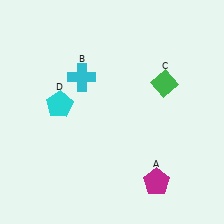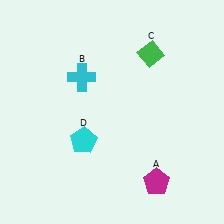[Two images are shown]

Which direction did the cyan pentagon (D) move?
The cyan pentagon (D) moved down.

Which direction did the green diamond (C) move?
The green diamond (C) moved up.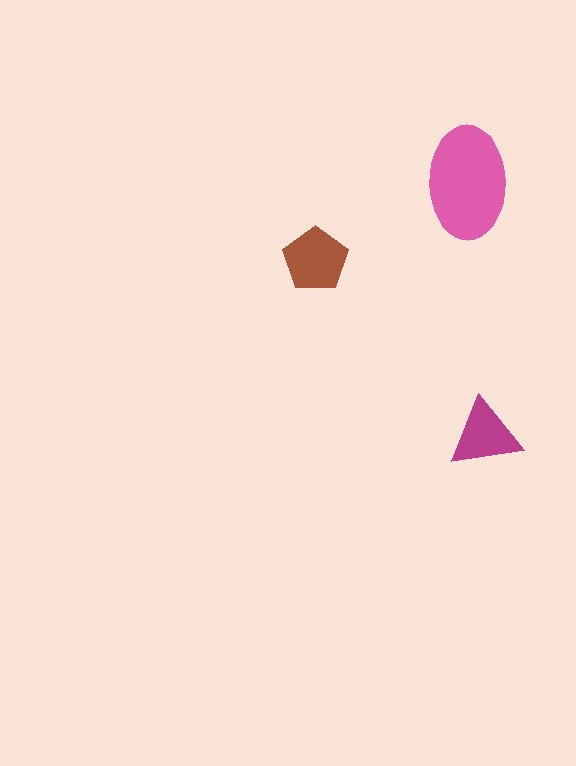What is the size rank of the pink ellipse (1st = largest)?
1st.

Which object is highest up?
The pink ellipse is topmost.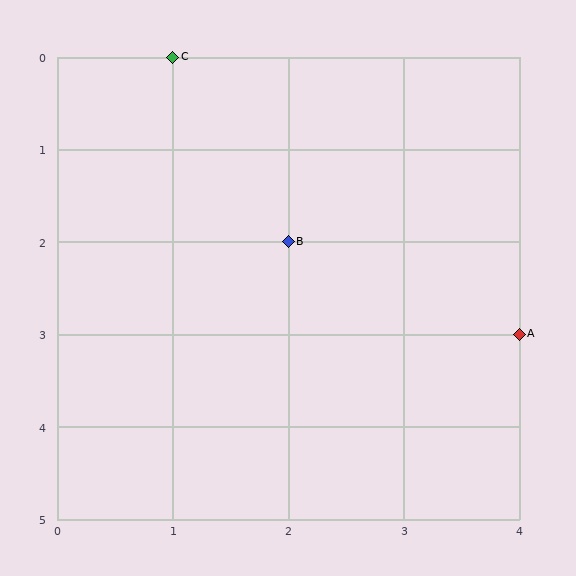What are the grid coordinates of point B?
Point B is at grid coordinates (2, 2).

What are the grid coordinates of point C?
Point C is at grid coordinates (1, 0).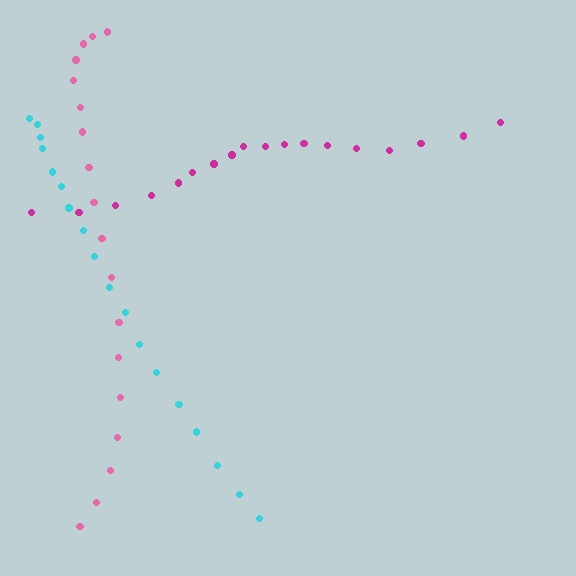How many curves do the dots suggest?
There are 3 distinct paths.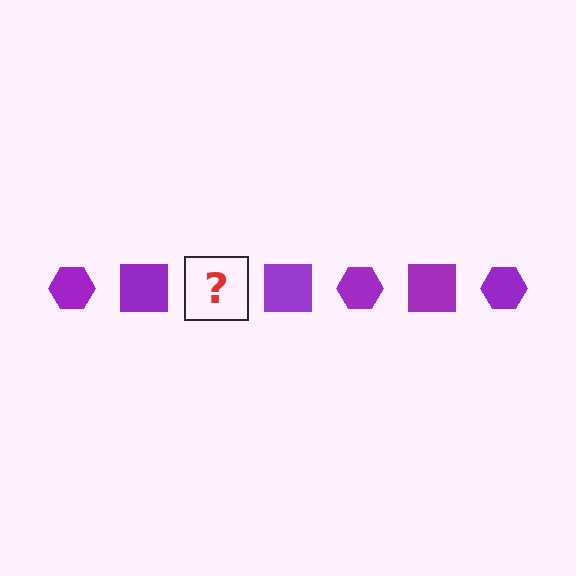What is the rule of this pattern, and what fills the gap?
The rule is that the pattern cycles through hexagon, square shapes in purple. The gap should be filled with a purple hexagon.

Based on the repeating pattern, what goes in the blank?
The blank should be a purple hexagon.